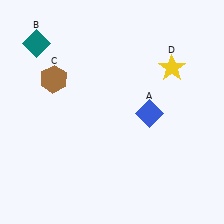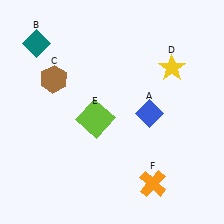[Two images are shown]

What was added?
A lime square (E), an orange cross (F) were added in Image 2.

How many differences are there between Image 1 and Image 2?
There are 2 differences between the two images.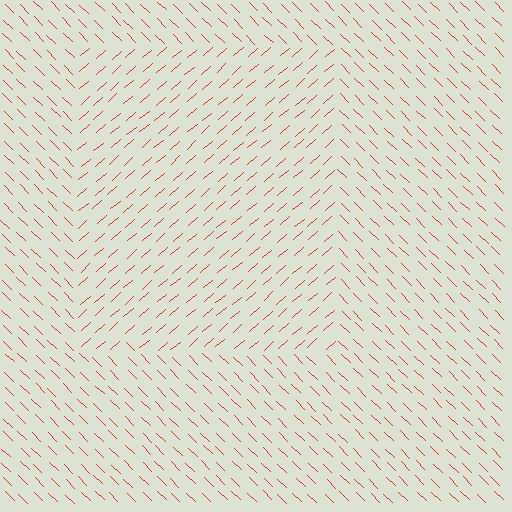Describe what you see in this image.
The image is filled with small red line segments. A rectangle region in the image has lines oriented differently from the surrounding lines, creating a visible texture boundary.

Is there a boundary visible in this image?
Yes, there is a texture boundary formed by a change in line orientation.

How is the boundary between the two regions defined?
The boundary is defined purely by a change in line orientation (approximately 85 degrees difference). All lines are the same color and thickness.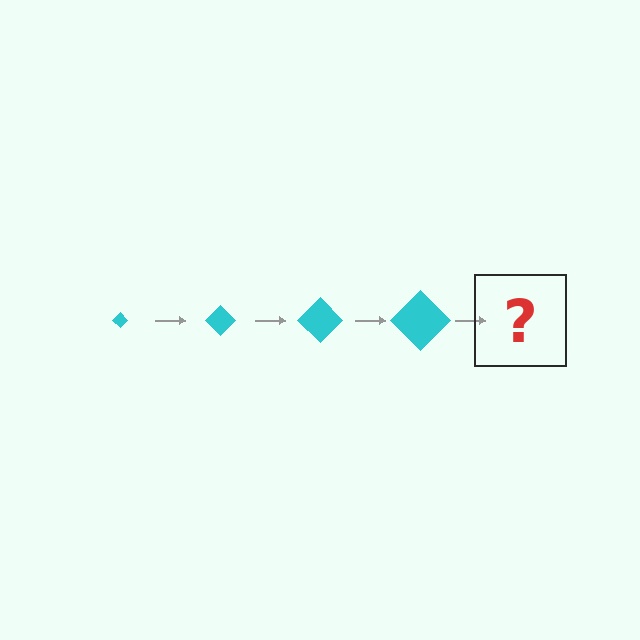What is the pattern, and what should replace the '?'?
The pattern is that the diamond gets progressively larger each step. The '?' should be a cyan diamond, larger than the previous one.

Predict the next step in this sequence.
The next step is a cyan diamond, larger than the previous one.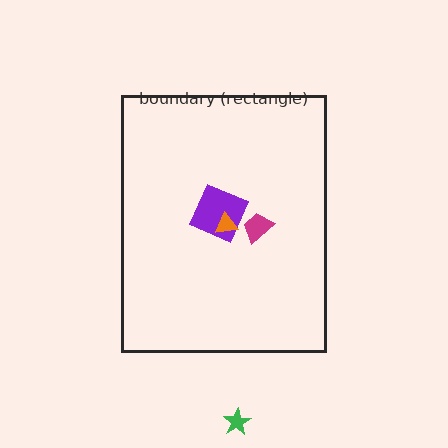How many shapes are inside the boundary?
3 inside, 1 outside.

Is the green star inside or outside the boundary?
Outside.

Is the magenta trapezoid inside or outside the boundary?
Inside.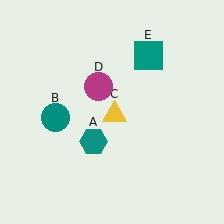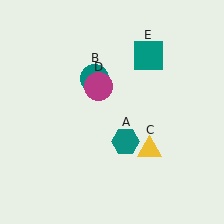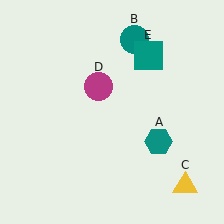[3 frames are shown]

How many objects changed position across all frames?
3 objects changed position: teal hexagon (object A), teal circle (object B), yellow triangle (object C).